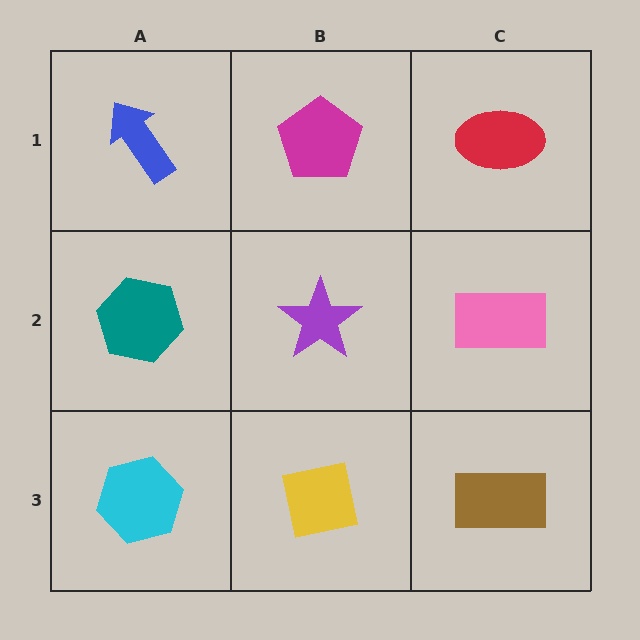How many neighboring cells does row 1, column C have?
2.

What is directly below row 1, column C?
A pink rectangle.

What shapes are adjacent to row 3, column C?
A pink rectangle (row 2, column C), a yellow square (row 3, column B).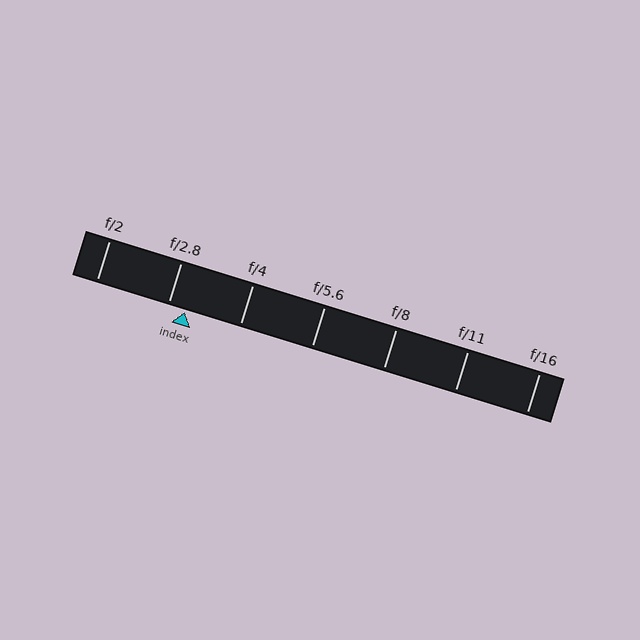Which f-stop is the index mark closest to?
The index mark is closest to f/2.8.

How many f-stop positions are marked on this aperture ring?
There are 7 f-stop positions marked.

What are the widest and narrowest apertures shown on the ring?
The widest aperture shown is f/2 and the narrowest is f/16.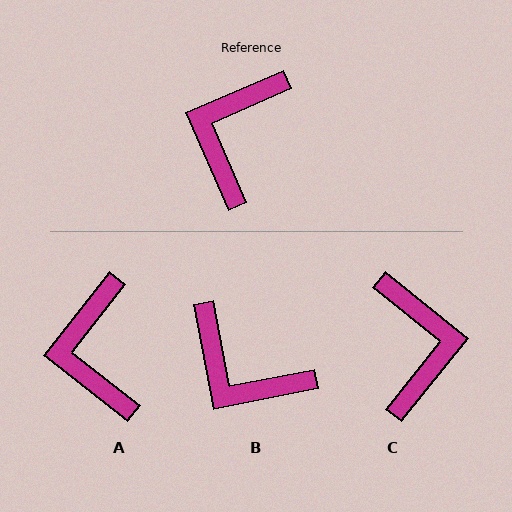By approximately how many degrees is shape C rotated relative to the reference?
Approximately 152 degrees clockwise.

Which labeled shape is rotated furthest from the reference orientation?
C, about 152 degrees away.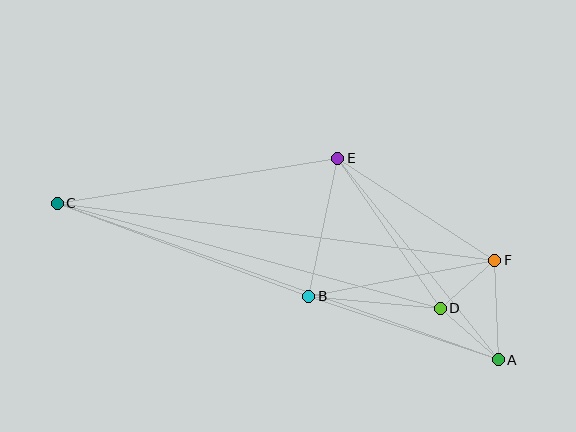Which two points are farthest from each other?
Points A and C are farthest from each other.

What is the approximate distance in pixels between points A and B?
The distance between A and B is approximately 199 pixels.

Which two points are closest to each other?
Points D and F are closest to each other.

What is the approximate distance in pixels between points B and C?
The distance between B and C is approximately 268 pixels.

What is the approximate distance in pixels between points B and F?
The distance between B and F is approximately 189 pixels.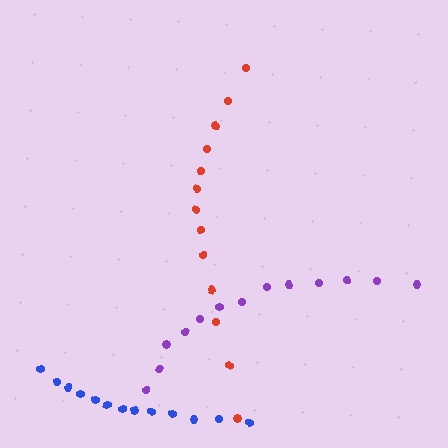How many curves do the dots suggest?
There are 3 distinct paths.